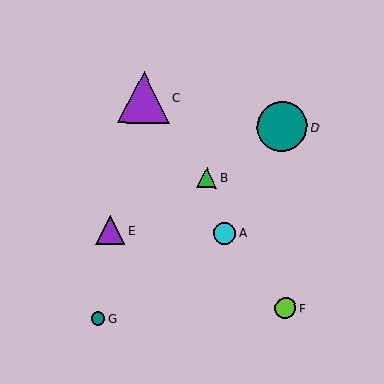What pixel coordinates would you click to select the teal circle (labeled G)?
Click at (98, 319) to select the teal circle G.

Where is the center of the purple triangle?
The center of the purple triangle is at (110, 230).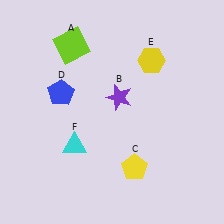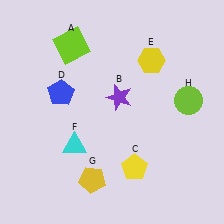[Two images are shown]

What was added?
A yellow pentagon (G), a lime circle (H) were added in Image 2.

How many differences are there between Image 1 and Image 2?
There are 2 differences between the two images.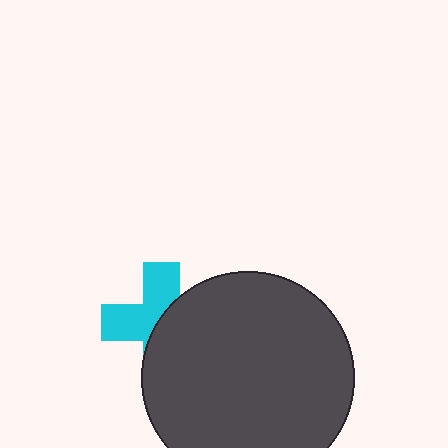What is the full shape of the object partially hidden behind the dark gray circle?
The partially hidden object is a cyan cross.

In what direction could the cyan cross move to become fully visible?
The cyan cross could move left. That would shift it out from behind the dark gray circle entirely.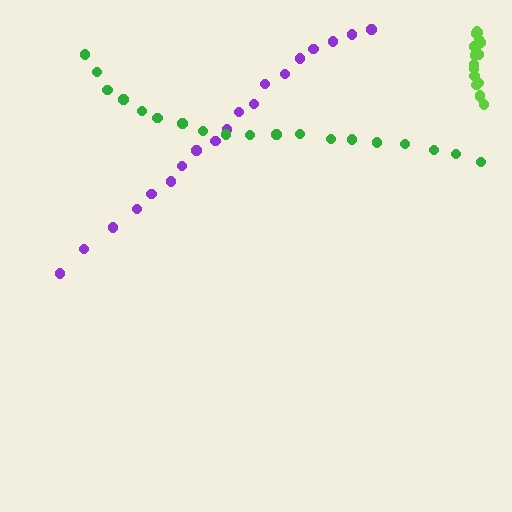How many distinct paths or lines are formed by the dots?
There are 3 distinct paths.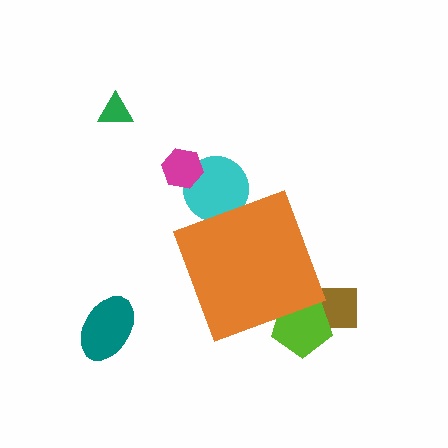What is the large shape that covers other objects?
An orange diamond.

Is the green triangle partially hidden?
No, the green triangle is fully visible.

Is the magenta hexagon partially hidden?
No, the magenta hexagon is fully visible.